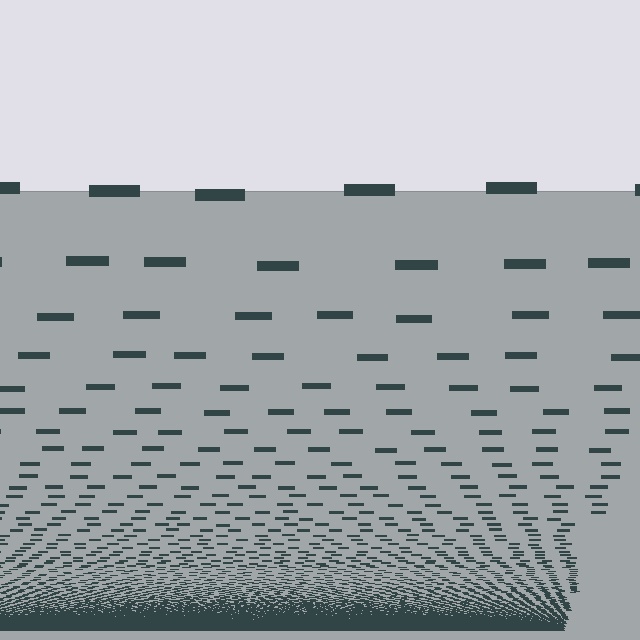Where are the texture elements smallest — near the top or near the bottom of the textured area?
Near the bottom.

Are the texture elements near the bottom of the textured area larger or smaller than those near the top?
Smaller. The gradient is inverted — elements near the bottom are smaller and denser.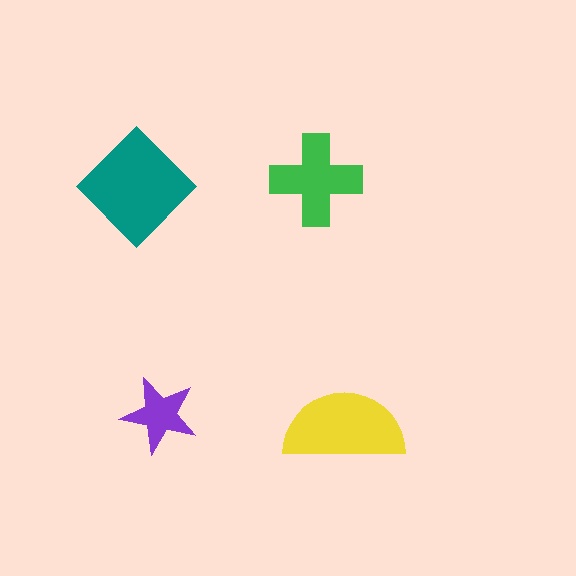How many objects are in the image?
There are 4 objects in the image.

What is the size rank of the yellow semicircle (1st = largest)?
2nd.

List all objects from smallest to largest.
The purple star, the green cross, the yellow semicircle, the teal diamond.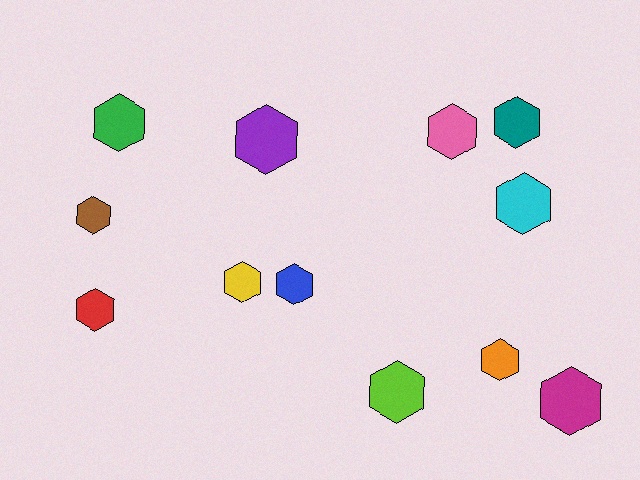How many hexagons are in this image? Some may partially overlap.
There are 12 hexagons.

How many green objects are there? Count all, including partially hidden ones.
There is 1 green object.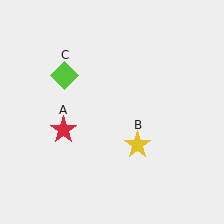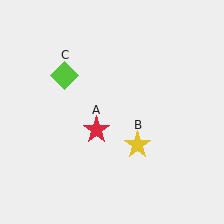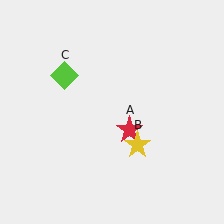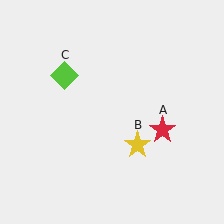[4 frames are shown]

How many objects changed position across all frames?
1 object changed position: red star (object A).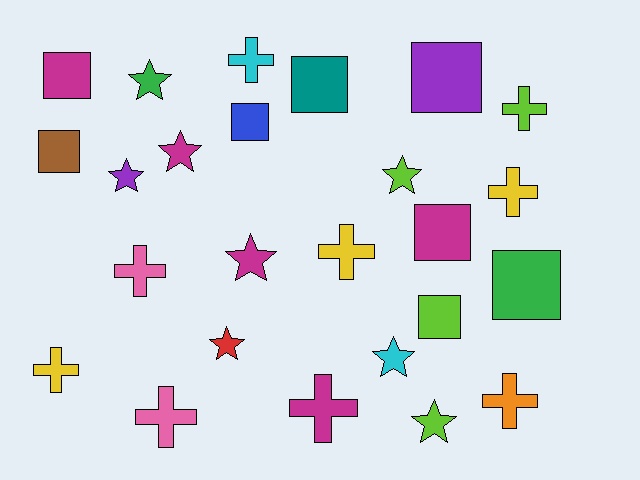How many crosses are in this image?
There are 9 crosses.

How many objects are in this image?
There are 25 objects.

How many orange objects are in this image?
There is 1 orange object.